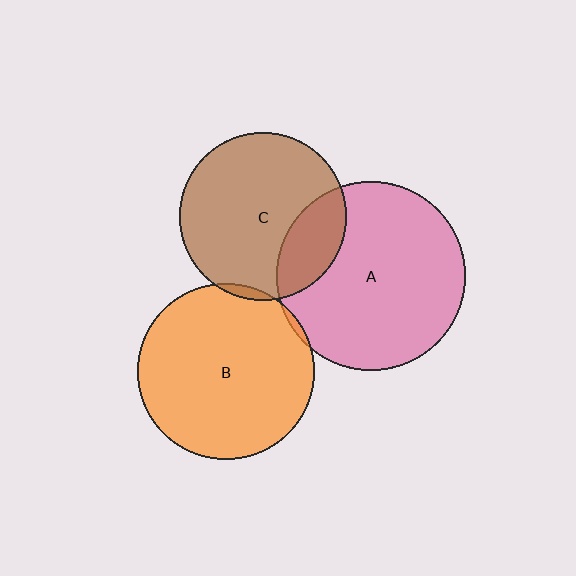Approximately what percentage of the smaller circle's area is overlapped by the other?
Approximately 20%.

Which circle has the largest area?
Circle A (pink).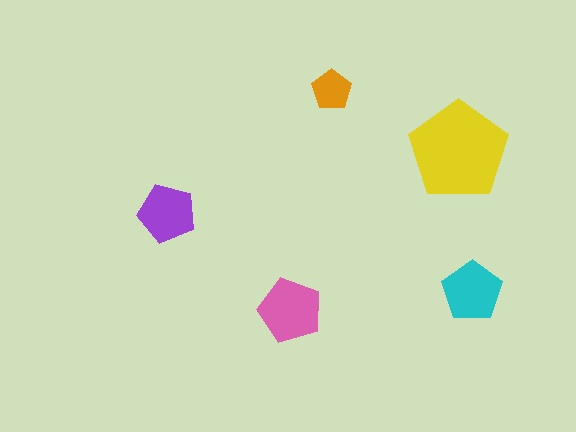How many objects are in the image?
There are 5 objects in the image.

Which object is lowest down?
The pink pentagon is bottommost.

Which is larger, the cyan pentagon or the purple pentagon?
The cyan one.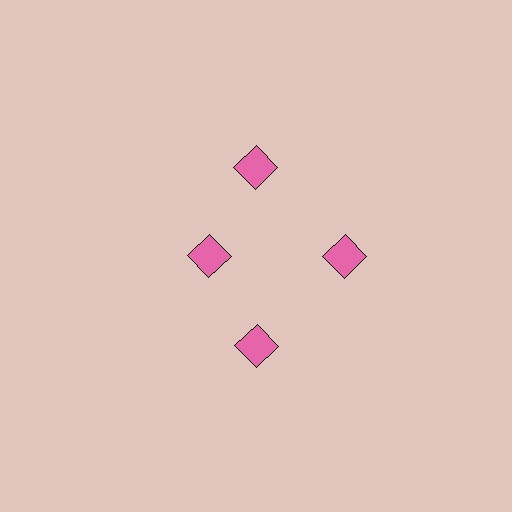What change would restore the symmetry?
The symmetry would be restored by moving it outward, back onto the ring so that all 4 diamonds sit at equal angles and equal distance from the center.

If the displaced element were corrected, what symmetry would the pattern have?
It would have 4-fold rotational symmetry — the pattern would map onto itself every 90 degrees.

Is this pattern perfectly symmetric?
No. The 4 pink diamonds are arranged in a ring, but one element near the 9 o'clock position is pulled inward toward the center, breaking the 4-fold rotational symmetry.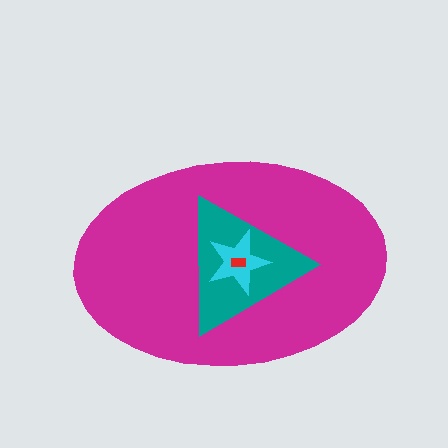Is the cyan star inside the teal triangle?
Yes.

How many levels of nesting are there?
4.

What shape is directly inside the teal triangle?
The cyan star.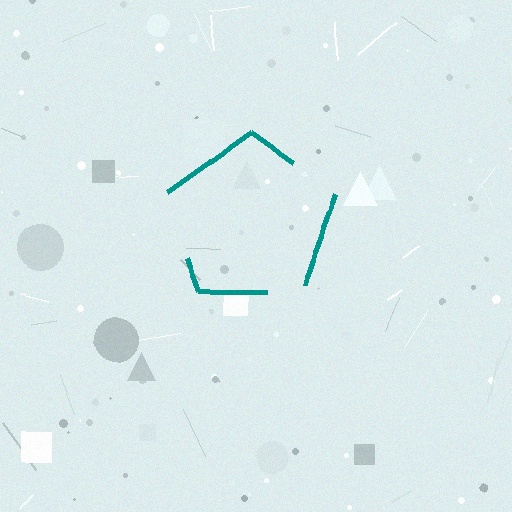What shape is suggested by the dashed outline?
The dashed outline suggests a pentagon.